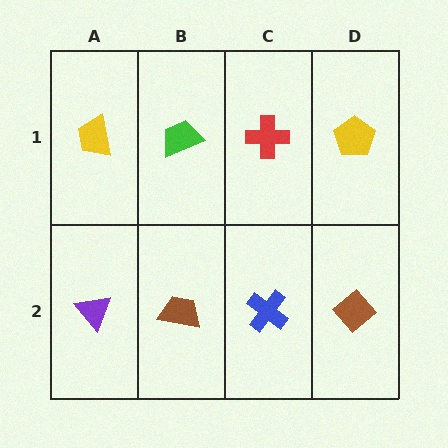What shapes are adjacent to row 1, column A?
A purple triangle (row 2, column A), a green trapezoid (row 1, column B).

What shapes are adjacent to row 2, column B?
A green trapezoid (row 1, column B), a purple triangle (row 2, column A), a blue cross (row 2, column C).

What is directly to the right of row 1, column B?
A red cross.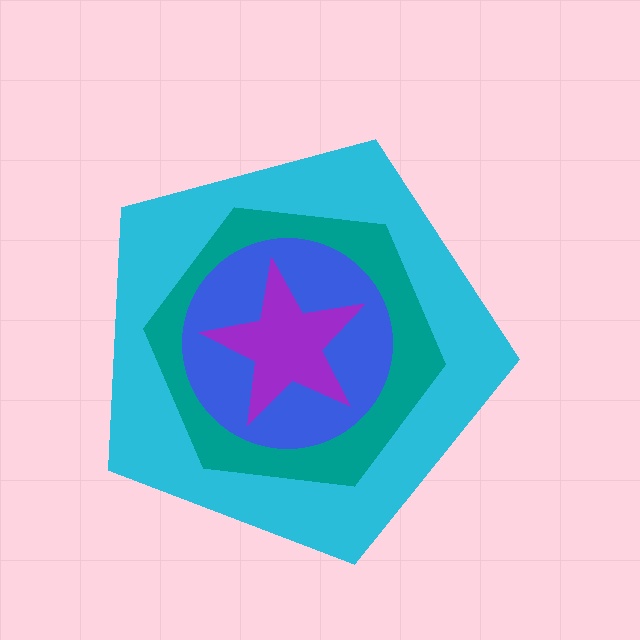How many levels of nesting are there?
4.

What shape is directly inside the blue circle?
The purple star.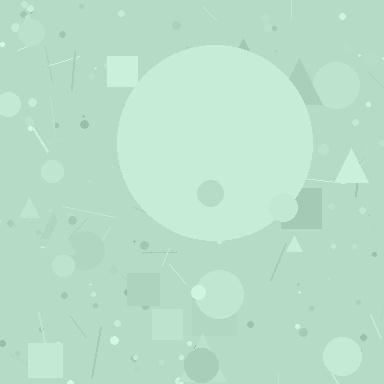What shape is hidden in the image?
A circle is hidden in the image.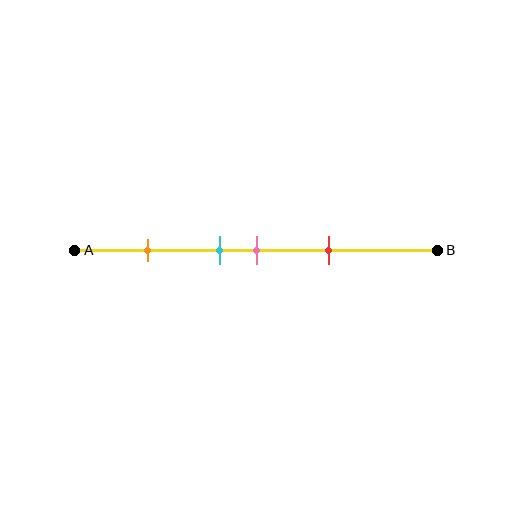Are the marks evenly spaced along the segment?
No, the marks are not evenly spaced.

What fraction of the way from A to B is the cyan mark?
The cyan mark is approximately 40% (0.4) of the way from A to B.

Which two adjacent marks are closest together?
The cyan and pink marks are the closest adjacent pair.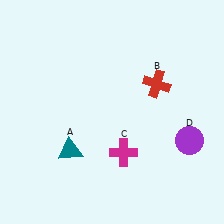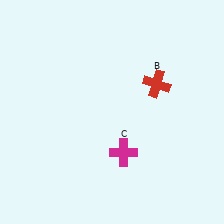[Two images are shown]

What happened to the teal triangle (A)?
The teal triangle (A) was removed in Image 2. It was in the bottom-left area of Image 1.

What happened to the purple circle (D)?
The purple circle (D) was removed in Image 2. It was in the bottom-right area of Image 1.